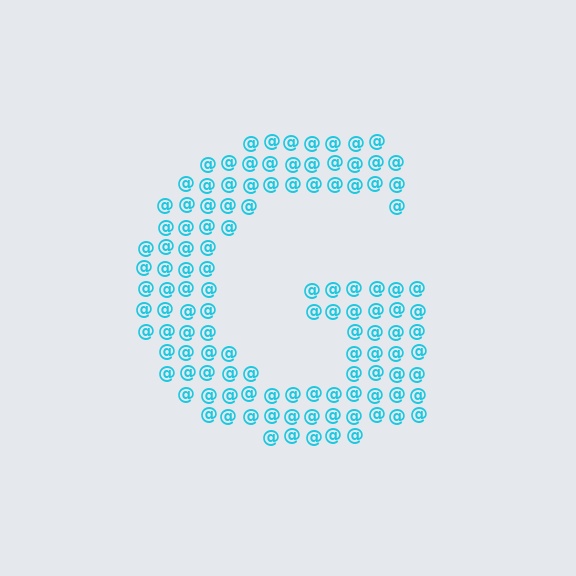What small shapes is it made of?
It is made of small at signs.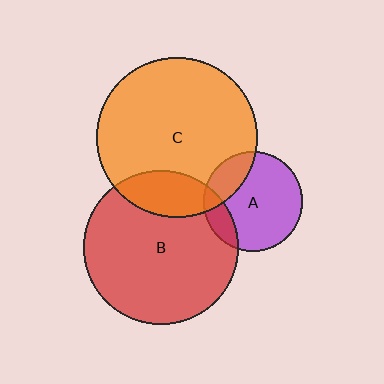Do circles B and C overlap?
Yes.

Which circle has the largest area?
Circle C (orange).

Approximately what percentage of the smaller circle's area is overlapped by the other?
Approximately 20%.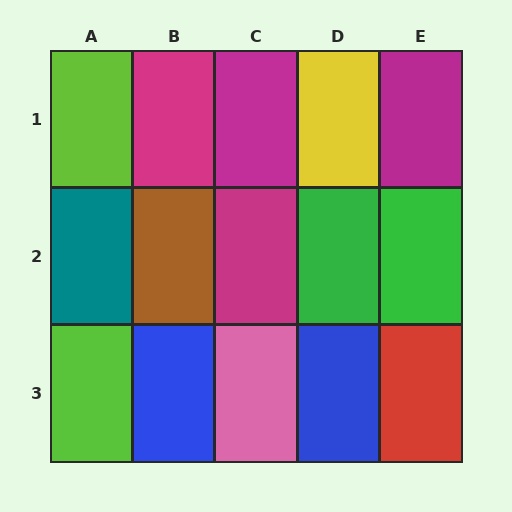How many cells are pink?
1 cell is pink.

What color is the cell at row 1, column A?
Lime.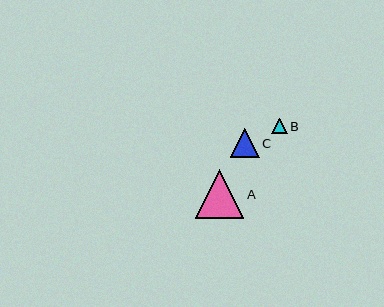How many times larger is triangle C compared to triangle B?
Triangle C is approximately 1.9 times the size of triangle B.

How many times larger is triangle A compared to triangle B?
Triangle A is approximately 3.1 times the size of triangle B.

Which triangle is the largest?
Triangle A is the largest with a size of approximately 48 pixels.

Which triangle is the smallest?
Triangle B is the smallest with a size of approximately 15 pixels.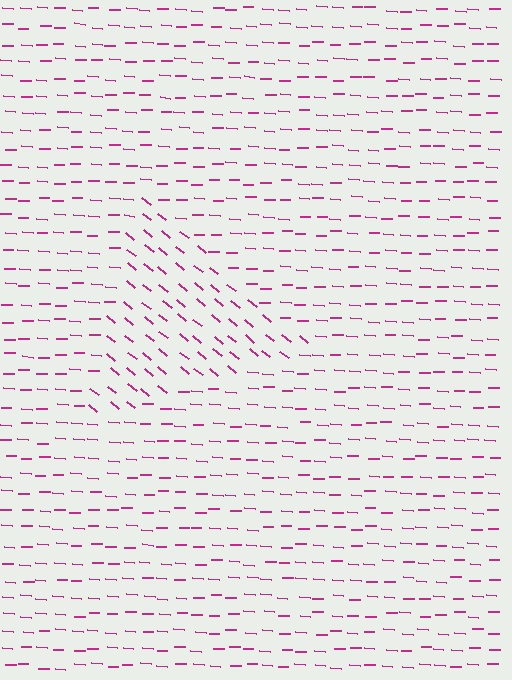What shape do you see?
I see a triangle.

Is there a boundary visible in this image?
Yes, there is a texture boundary formed by a change in line orientation.